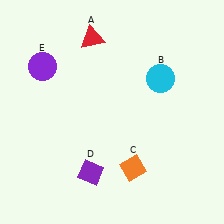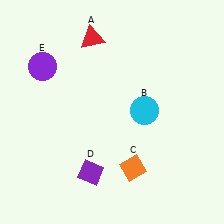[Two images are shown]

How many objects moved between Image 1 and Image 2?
1 object moved between the two images.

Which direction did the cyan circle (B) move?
The cyan circle (B) moved down.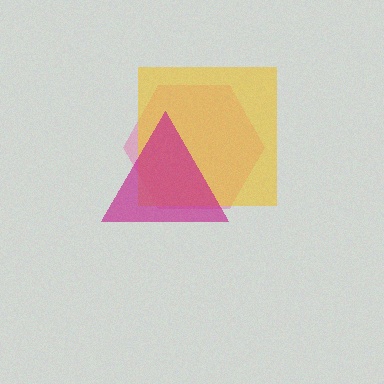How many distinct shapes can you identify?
There are 3 distinct shapes: a pink hexagon, a yellow square, a magenta triangle.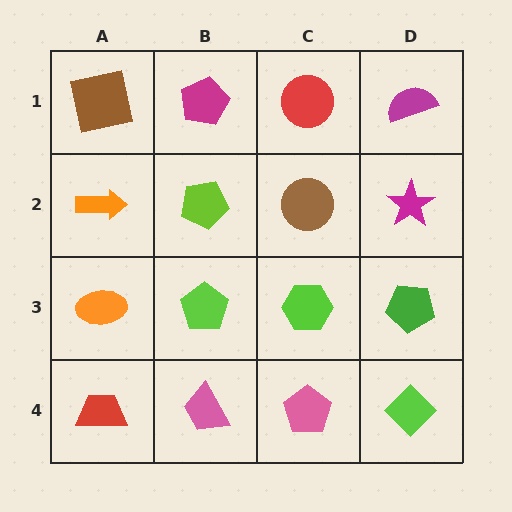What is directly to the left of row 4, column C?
A pink trapezoid.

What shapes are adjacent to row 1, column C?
A brown circle (row 2, column C), a magenta pentagon (row 1, column B), a magenta semicircle (row 1, column D).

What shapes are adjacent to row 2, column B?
A magenta pentagon (row 1, column B), a lime pentagon (row 3, column B), an orange arrow (row 2, column A), a brown circle (row 2, column C).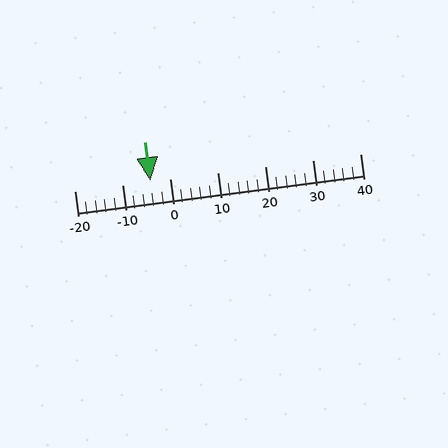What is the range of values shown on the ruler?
The ruler shows values from -20 to 40.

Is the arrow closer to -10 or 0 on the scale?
The arrow is closer to 0.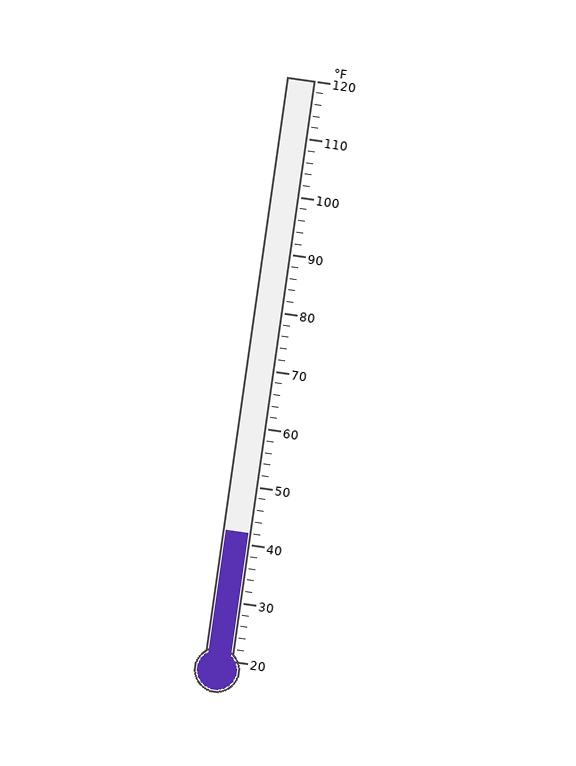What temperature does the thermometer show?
The thermometer shows approximately 42°F.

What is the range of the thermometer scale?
The thermometer scale ranges from 20°F to 120°F.